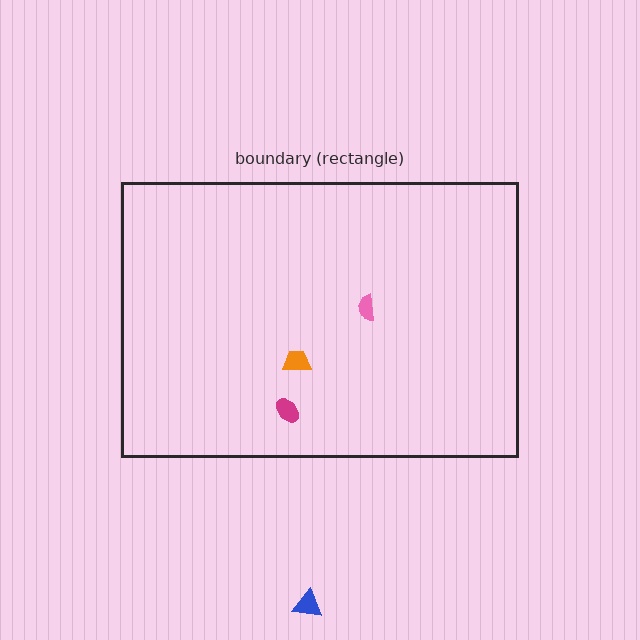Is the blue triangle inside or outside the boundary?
Outside.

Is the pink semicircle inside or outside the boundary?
Inside.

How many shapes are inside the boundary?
3 inside, 1 outside.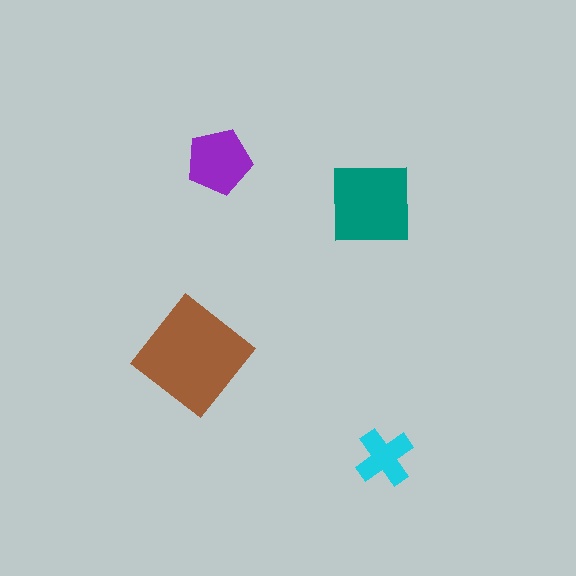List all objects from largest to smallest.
The brown diamond, the teal square, the purple pentagon, the cyan cross.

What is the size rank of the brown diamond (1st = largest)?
1st.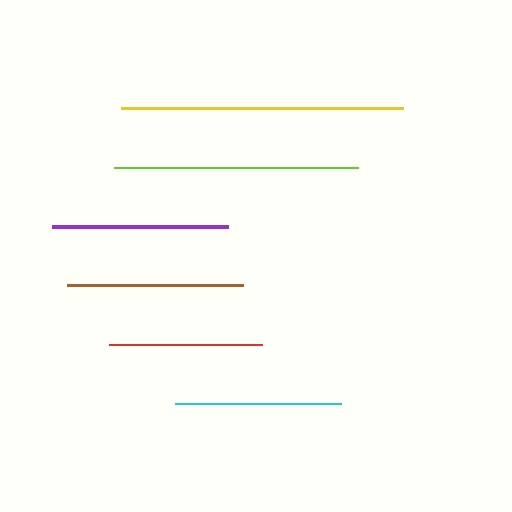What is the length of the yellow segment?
The yellow segment is approximately 282 pixels long.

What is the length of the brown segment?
The brown segment is approximately 175 pixels long.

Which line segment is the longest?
The yellow line is the longest at approximately 282 pixels.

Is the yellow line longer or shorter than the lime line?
The yellow line is longer than the lime line.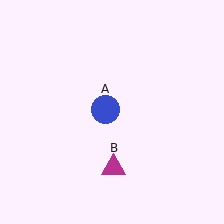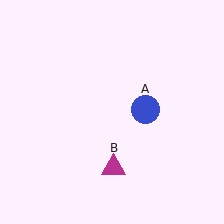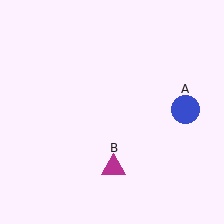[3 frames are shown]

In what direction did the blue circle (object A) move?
The blue circle (object A) moved right.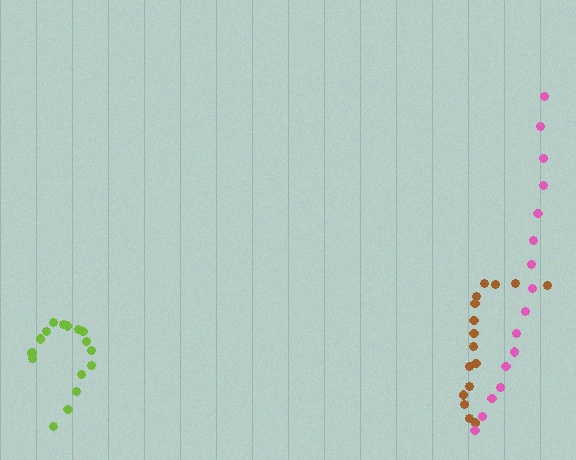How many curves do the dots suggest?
There are 3 distinct paths.